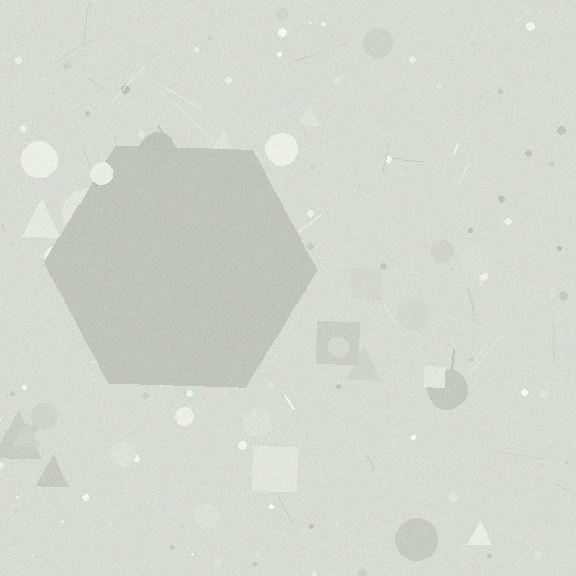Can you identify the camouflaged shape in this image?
The camouflaged shape is a hexagon.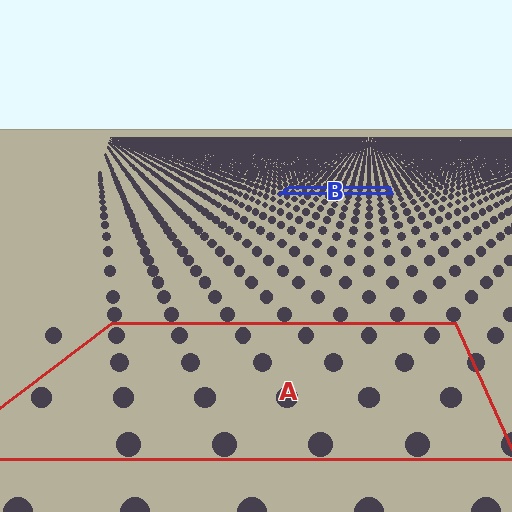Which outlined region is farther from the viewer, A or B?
Region B is farther from the viewer — the texture elements inside it appear smaller and more densely packed.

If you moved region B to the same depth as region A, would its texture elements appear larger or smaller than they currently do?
They would appear larger. At a closer depth, the same texture elements are projected at a bigger on-screen size.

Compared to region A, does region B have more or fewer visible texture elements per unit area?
Region B has more texture elements per unit area — they are packed more densely because it is farther away.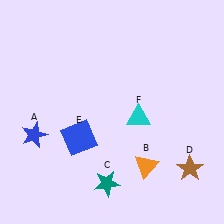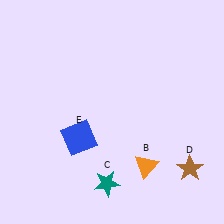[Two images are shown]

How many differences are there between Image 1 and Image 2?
There are 2 differences between the two images.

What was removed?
The blue star (A), the cyan triangle (F) were removed in Image 2.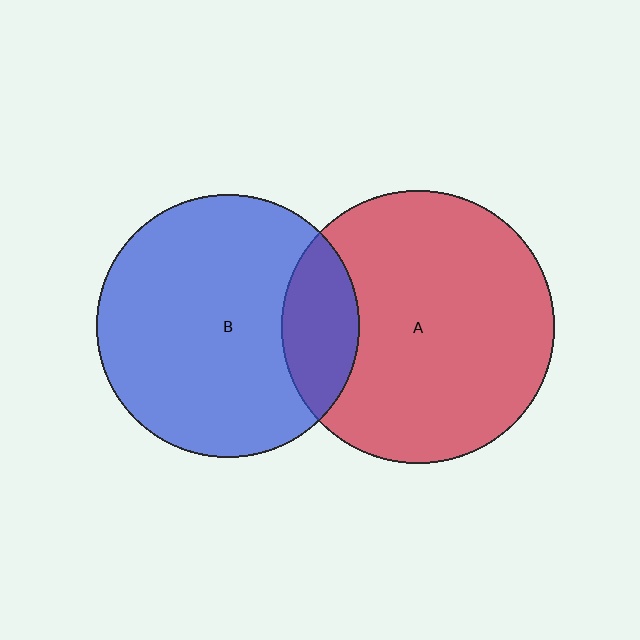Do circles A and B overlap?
Yes.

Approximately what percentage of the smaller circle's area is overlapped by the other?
Approximately 20%.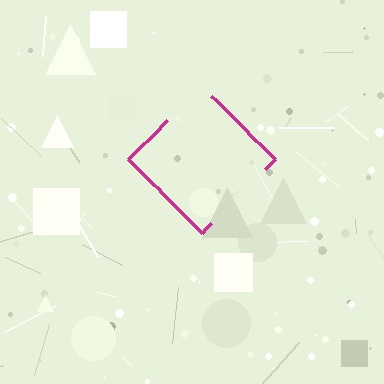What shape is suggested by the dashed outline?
The dashed outline suggests a diamond.